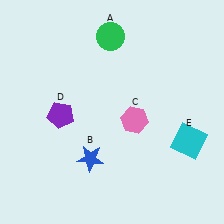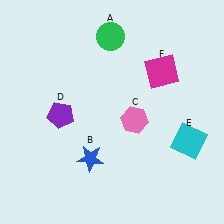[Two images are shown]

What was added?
A magenta square (F) was added in Image 2.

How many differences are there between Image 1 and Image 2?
There is 1 difference between the two images.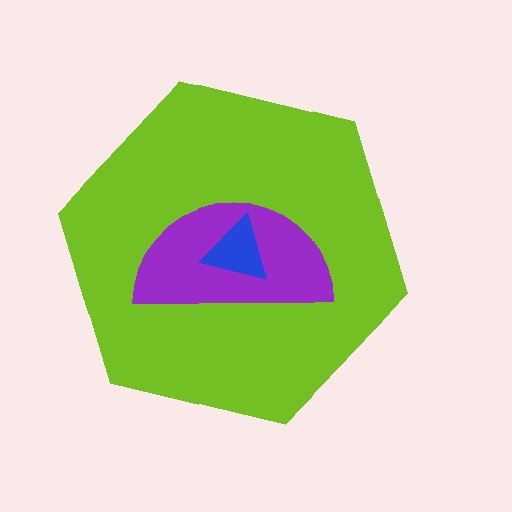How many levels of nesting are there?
3.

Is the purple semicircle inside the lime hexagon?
Yes.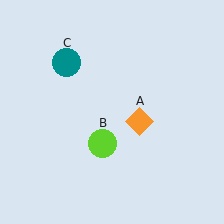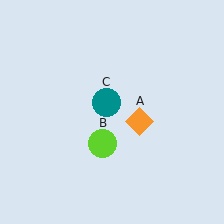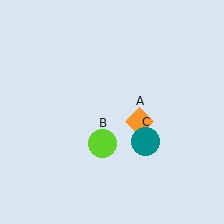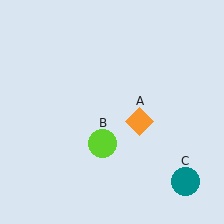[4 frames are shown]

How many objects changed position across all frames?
1 object changed position: teal circle (object C).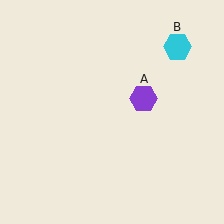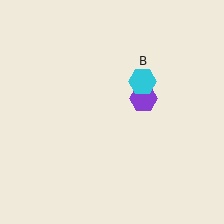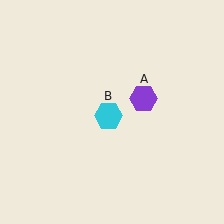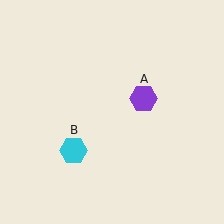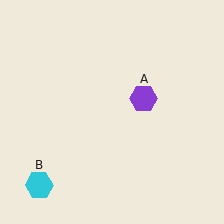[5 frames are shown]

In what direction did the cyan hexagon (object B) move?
The cyan hexagon (object B) moved down and to the left.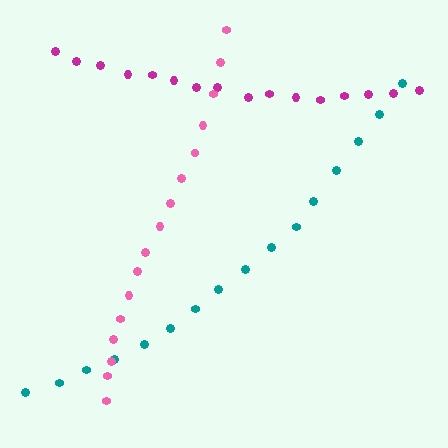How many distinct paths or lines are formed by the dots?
There are 3 distinct paths.